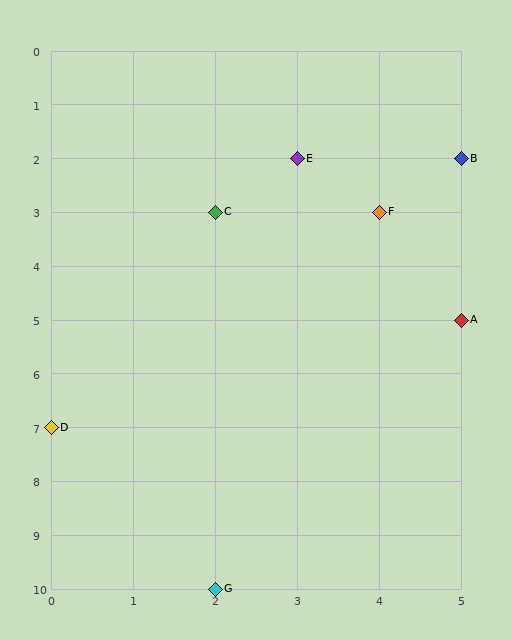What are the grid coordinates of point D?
Point D is at grid coordinates (0, 7).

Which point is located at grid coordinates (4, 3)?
Point F is at (4, 3).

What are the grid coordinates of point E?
Point E is at grid coordinates (3, 2).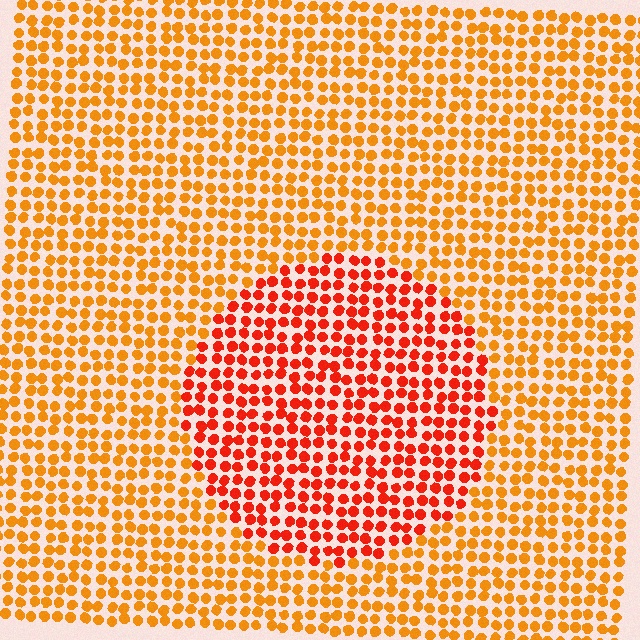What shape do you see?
I see a circle.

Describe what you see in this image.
The image is filled with small orange elements in a uniform arrangement. A circle-shaped region is visible where the elements are tinted to a slightly different hue, forming a subtle color boundary.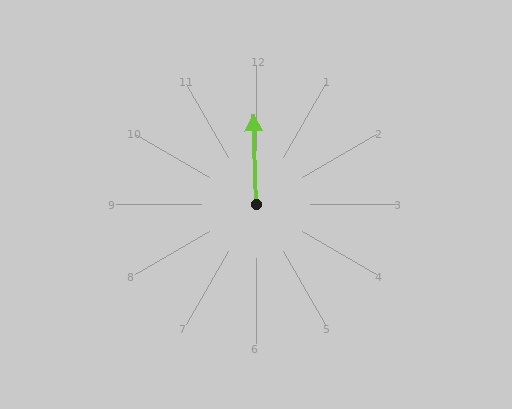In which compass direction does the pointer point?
North.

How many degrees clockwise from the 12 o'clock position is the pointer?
Approximately 358 degrees.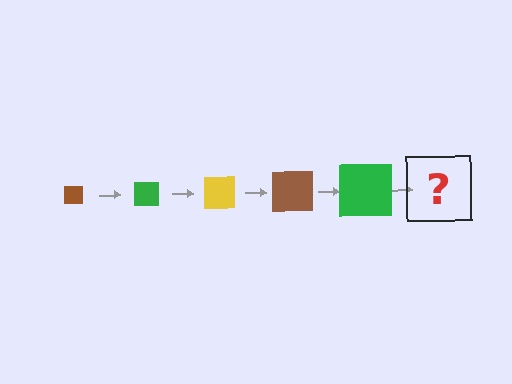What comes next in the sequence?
The next element should be a yellow square, larger than the previous one.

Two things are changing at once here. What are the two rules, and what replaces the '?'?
The two rules are that the square grows larger each step and the color cycles through brown, green, and yellow. The '?' should be a yellow square, larger than the previous one.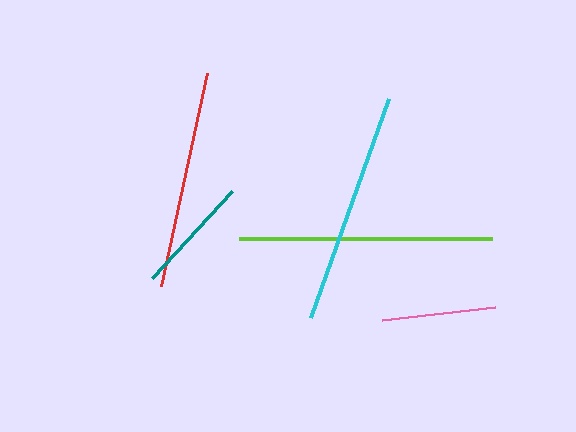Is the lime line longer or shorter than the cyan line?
The lime line is longer than the cyan line.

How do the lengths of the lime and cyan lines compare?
The lime and cyan lines are approximately the same length.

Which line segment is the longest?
The lime line is the longest at approximately 253 pixels.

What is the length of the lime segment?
The lime segment is approximately 253 pixels long.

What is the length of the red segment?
The red segment is approximately 217 pixels long.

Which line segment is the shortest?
The pink line is the shortest at approximately 113 pixels.